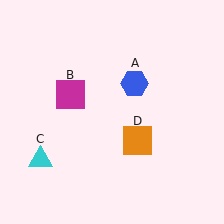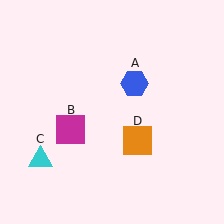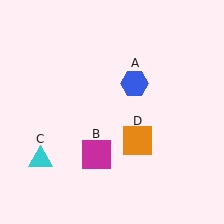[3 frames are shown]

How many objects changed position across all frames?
1 object changed position: magenta square (object B).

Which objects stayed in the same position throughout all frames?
Blue hexagon (object A) and cyan triangle (object C) and orange square (object D) remained stationary.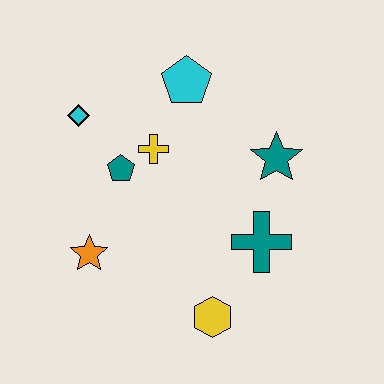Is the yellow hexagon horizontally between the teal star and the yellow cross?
Yes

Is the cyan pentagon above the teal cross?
Yes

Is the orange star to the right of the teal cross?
No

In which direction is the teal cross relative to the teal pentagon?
The teal cross is to the right of the teal pentagon.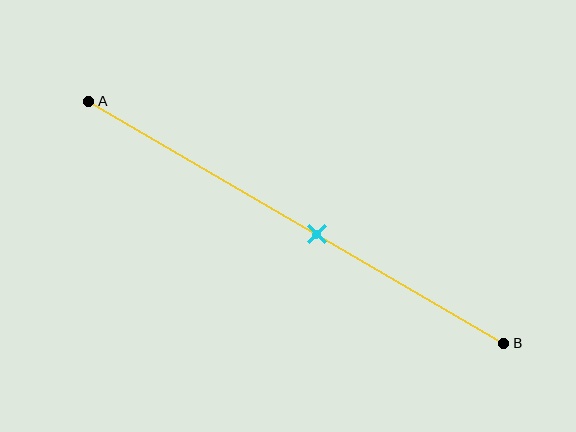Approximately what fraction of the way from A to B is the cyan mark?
The cyan mark is approximately 55% of the way from A to B.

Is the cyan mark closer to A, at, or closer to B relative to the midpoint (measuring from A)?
The cyan mark is closer to point B than the midpoint of segment AB.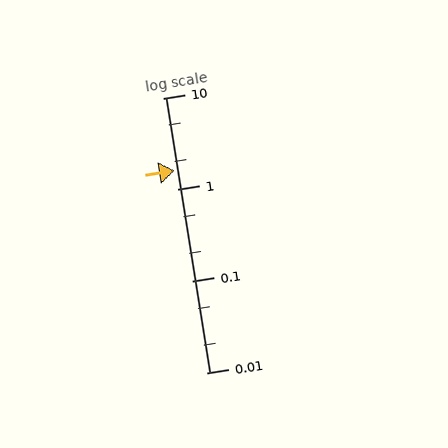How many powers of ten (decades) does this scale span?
The scale spans 3 decades, from 0.01 to 10.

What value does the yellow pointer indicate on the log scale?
The pointer indicates approximately 1.6.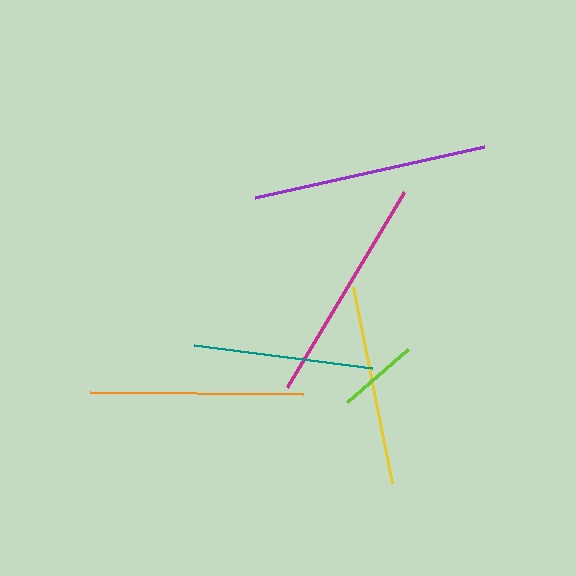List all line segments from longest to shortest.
From longest to shortest: purple, magenta, orange, yellow, teal, lime.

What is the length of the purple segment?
The purple segment is approximately 235 pixels long.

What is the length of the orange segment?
The orange segment is approximately 213 pixels long.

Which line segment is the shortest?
The lime line is the shortest at approximately 81 pixels.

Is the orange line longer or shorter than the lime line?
The orange line is longer than the lime line.